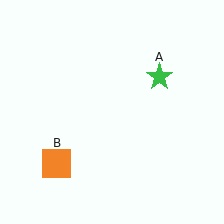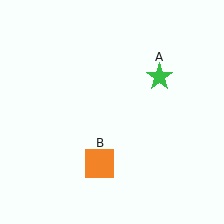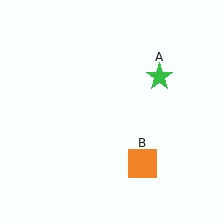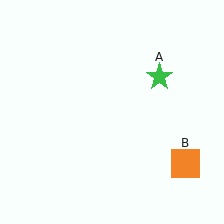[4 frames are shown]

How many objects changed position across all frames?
1 object changed position: orange square (object B).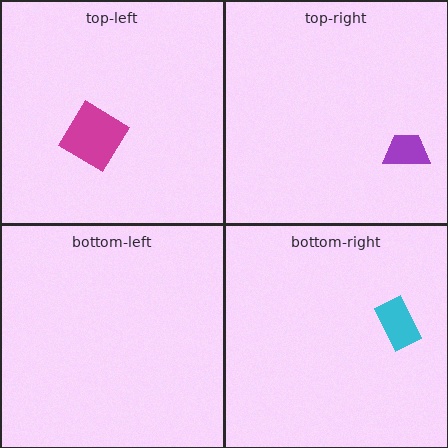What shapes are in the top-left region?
The magenta diamond.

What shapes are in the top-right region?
The purple trapezoid.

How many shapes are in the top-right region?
1.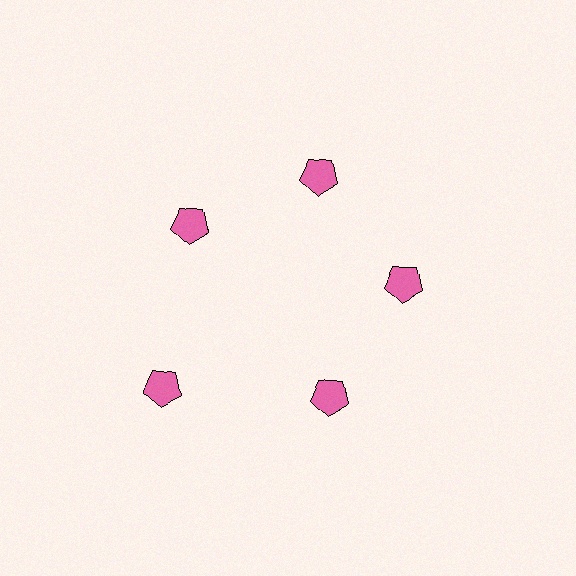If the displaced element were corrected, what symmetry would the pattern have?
It would have 5-fold rotational symmetry — the pattern would map onto itself every 72 degrees.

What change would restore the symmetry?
The symmetry would be restored by moving it inward, back onto the ring so that all 5 pentagons sit at equal angles and equal distance from the center.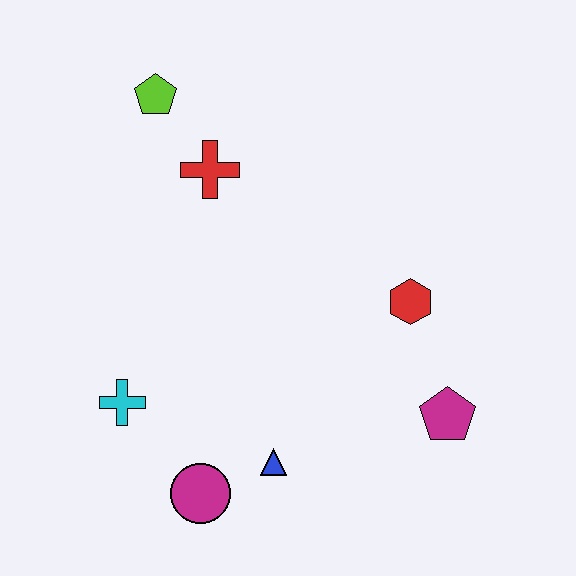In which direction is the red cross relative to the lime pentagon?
The red cross is below the lime pentagon.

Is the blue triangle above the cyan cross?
No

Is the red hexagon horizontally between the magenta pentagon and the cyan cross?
Yes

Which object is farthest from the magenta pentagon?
The lime pentagon is farthest from the magenta pentagon.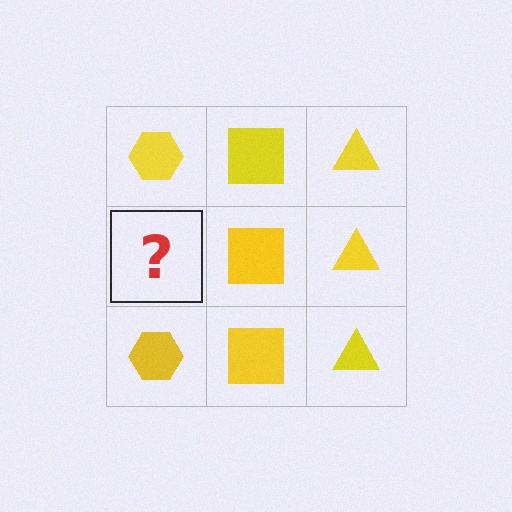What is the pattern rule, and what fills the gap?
The rule is that each column has a consistent shape. The gap should be filled with a yellow hexagon.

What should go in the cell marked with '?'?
The missing cell should contain a yellow hexagon.